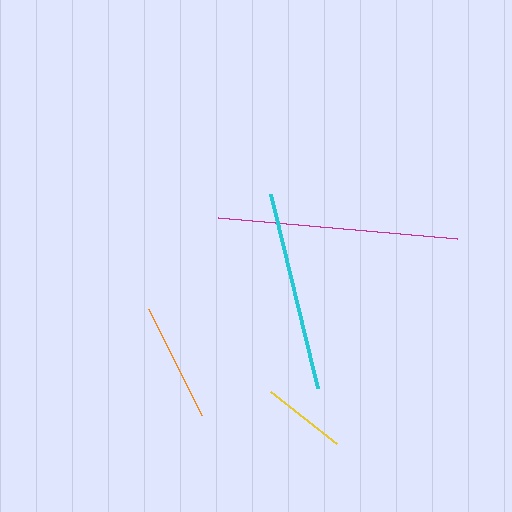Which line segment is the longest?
The magenta line is the longest at approximately 240 pixels.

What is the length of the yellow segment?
The yellow segment is approximately 84 pixels long.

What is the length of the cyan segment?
The cyan segment is approximately 199 pixels long.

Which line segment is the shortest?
The yellow line is the shortest at approximately 84 pixels.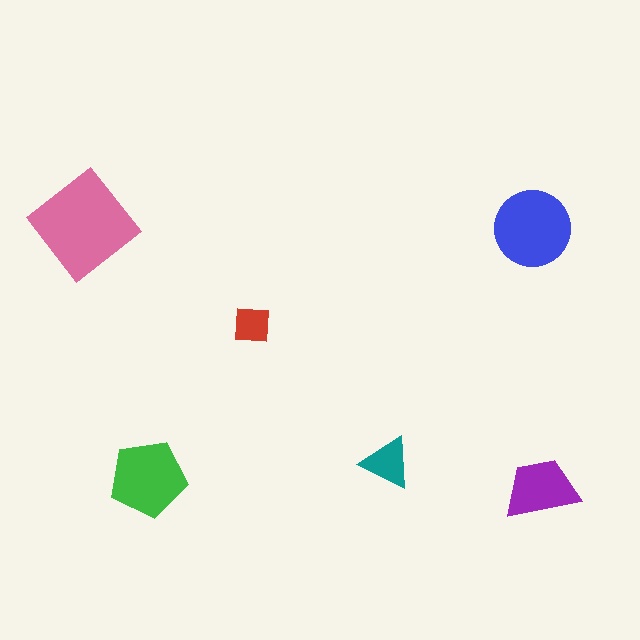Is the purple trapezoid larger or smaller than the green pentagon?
Smaller.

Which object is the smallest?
The red square.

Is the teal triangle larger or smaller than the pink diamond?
Smaller.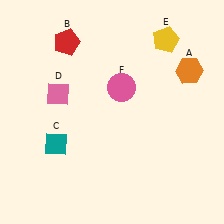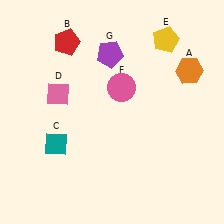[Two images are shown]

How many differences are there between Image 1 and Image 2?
There is 1 difference between the two images.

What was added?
A purple pentagon (G) was added in Image 2.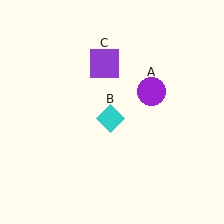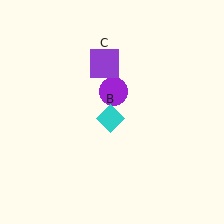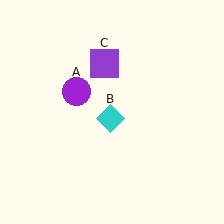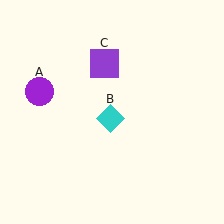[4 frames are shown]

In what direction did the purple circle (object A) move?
The purple circle (object A) moved left.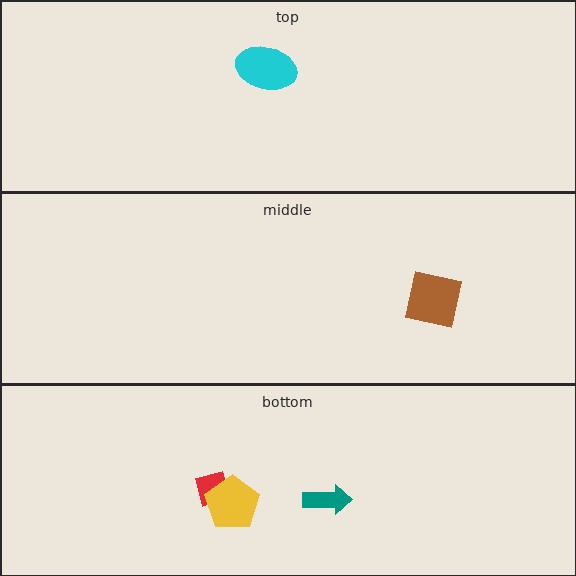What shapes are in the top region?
The cyan ellipse.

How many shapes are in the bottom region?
3.